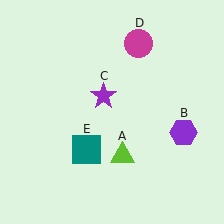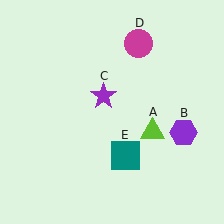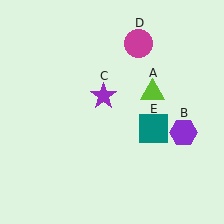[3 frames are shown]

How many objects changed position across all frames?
2 objects changed position: lime triangle (object A), teal square (object E).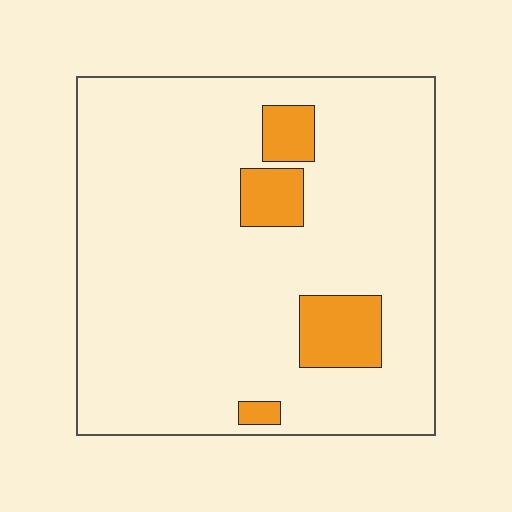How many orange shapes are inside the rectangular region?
4.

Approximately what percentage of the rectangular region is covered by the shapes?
Approximately 10%.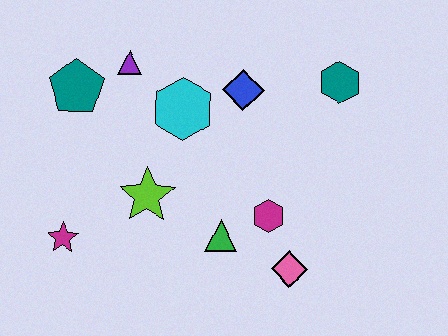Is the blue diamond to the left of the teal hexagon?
Yes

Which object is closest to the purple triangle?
The teal pentagon is closest to the purple triangle.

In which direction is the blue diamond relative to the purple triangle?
The blue diamond is to the right of the purple triangle.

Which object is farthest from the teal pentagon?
The pink diamond is farthest from the teal pentagon.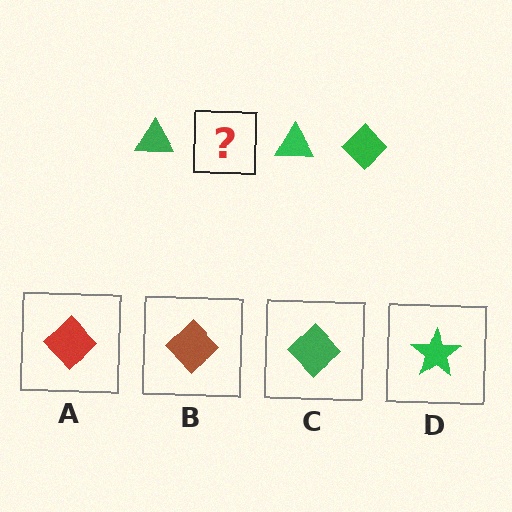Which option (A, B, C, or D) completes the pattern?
C.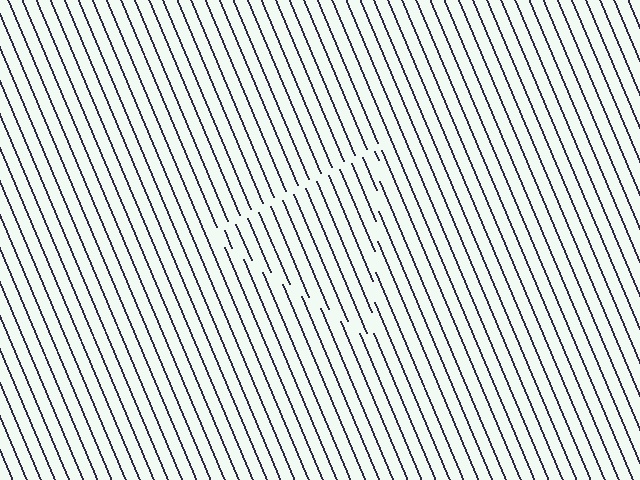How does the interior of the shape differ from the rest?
The interior of the shape contains the same grating, shifted by half a period — the contour is defined by the phase discontinuity where line-ends from the inner and outer gratings abut.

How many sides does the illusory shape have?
3 sides — the line-ends trace a triangle.